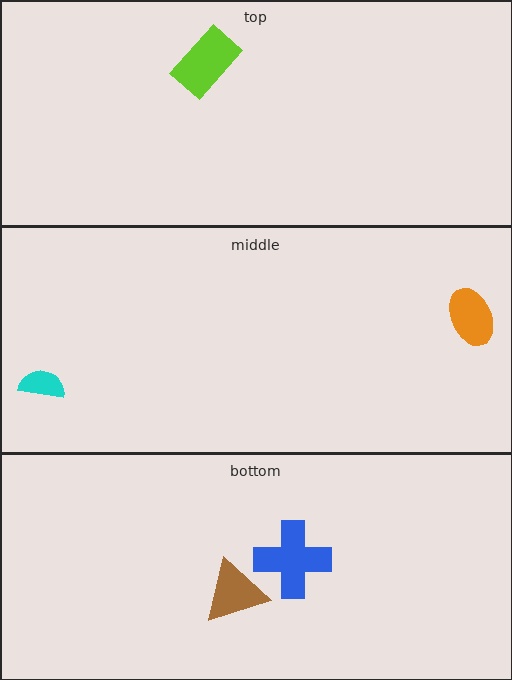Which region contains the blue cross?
The bottom region.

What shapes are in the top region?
The lime rectangle.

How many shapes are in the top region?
1.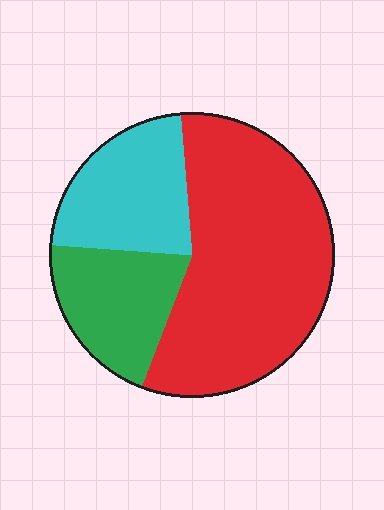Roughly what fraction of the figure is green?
Green takes up about one fifth (1/5) of the figure.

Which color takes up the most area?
Red, at roughly 55%.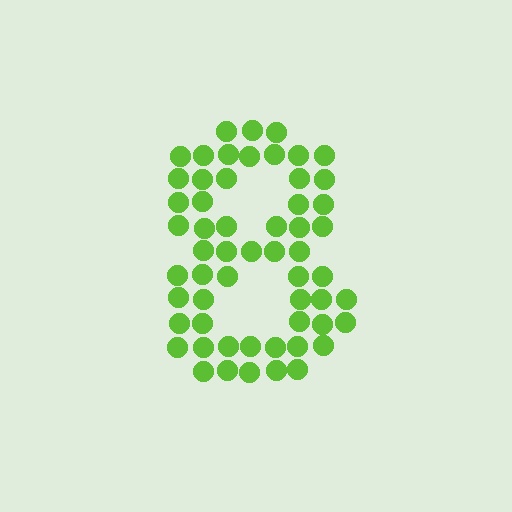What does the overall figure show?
The overall figure shows the digit 8.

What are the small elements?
The small elements are circles.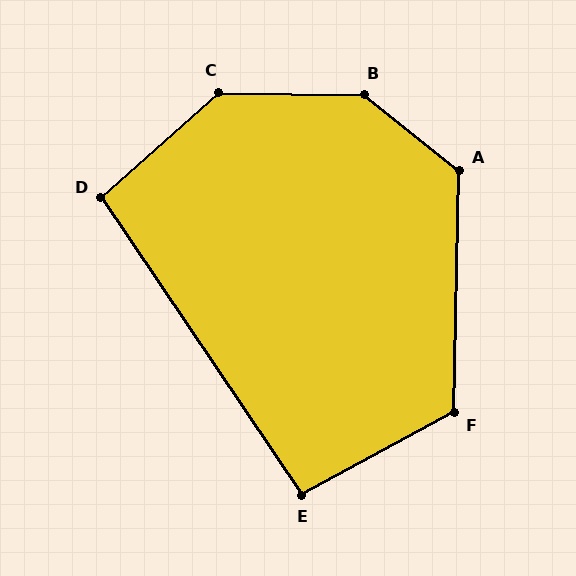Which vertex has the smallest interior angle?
E, at approximately 96 degrees.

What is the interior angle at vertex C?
Approximately 137 degrees (obtuse).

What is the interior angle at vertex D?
Approximately 98 degrees (obtuse).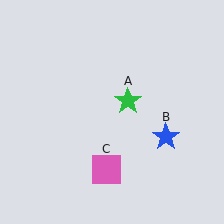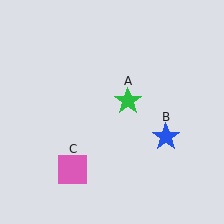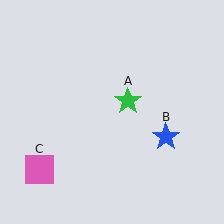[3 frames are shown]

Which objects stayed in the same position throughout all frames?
Green star (object A) and blue star (object B) remained stationary.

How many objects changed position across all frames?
1 object changed position: pink square (object C).